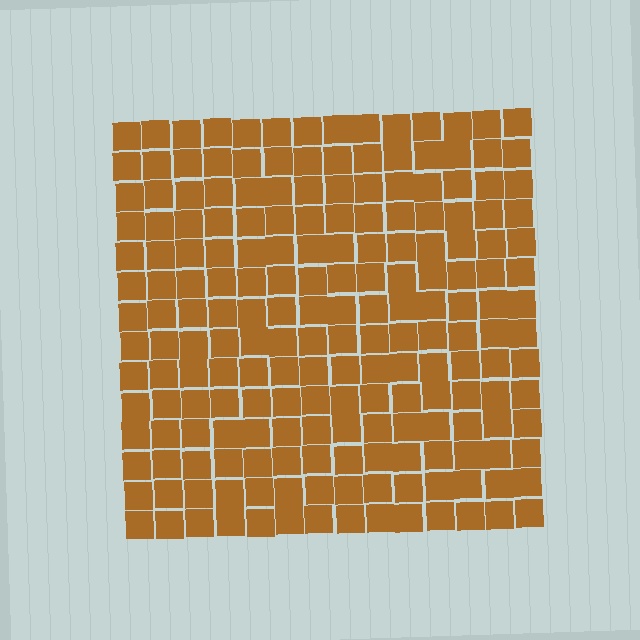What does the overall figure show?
The overall figure shows a square.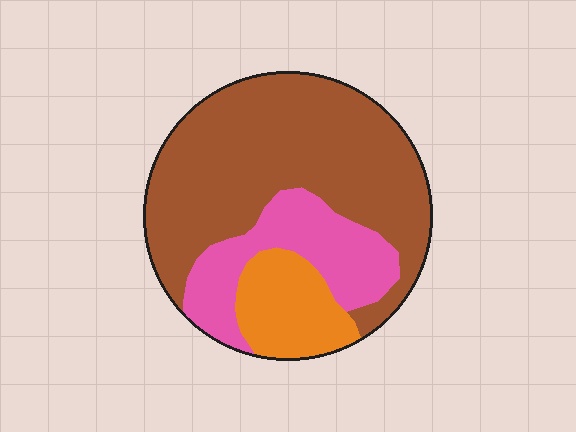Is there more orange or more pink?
Pink.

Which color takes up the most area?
Brown, at roughly 60%.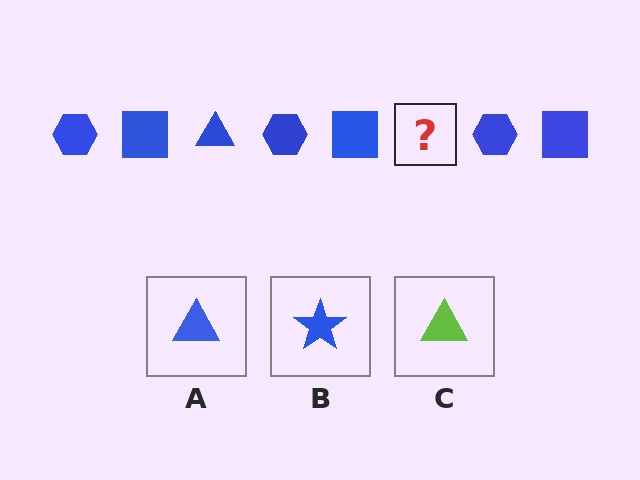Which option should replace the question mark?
Option A.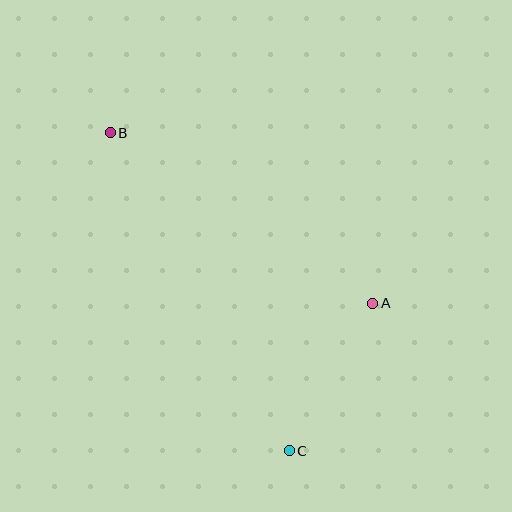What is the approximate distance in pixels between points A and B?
The distance between A and B is approximately 313 pixels.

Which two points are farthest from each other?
Points B and C are farthest from each other.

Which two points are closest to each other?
Points A and C are closest to each other.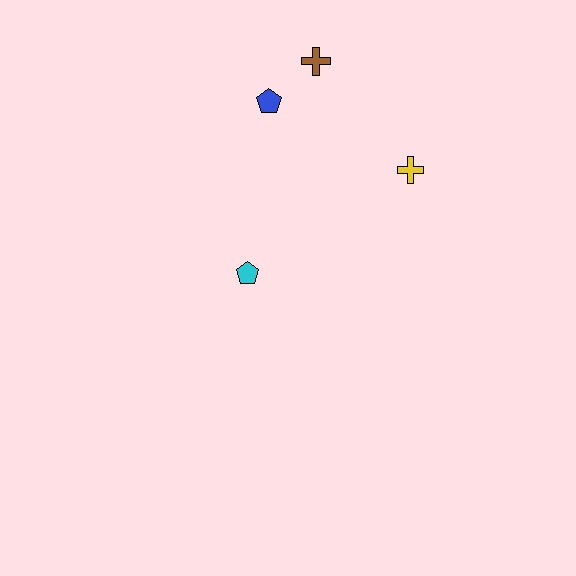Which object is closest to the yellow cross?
The brown cross is closest to the yellow cross.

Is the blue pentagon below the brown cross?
Yes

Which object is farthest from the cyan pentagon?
The brown cross is farthest from the cyan pentagon.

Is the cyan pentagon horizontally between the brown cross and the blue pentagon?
No